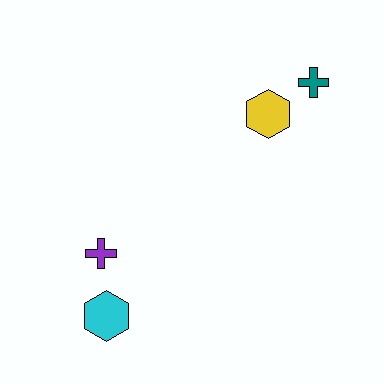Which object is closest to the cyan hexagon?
The purple cross is closest to the cyan hexagon.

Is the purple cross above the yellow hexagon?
No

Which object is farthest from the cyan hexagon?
The teal cross is farthest from the cyan hexagon.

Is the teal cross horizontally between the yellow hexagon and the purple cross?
No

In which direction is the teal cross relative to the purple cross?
The teal cross is to the right of the purple cross.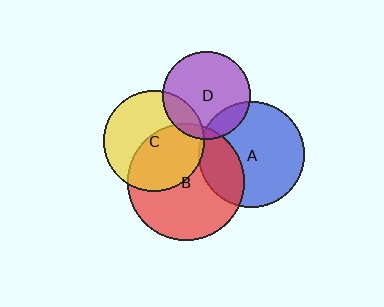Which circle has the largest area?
Circle B (red).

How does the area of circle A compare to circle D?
Approximately 1.5 times.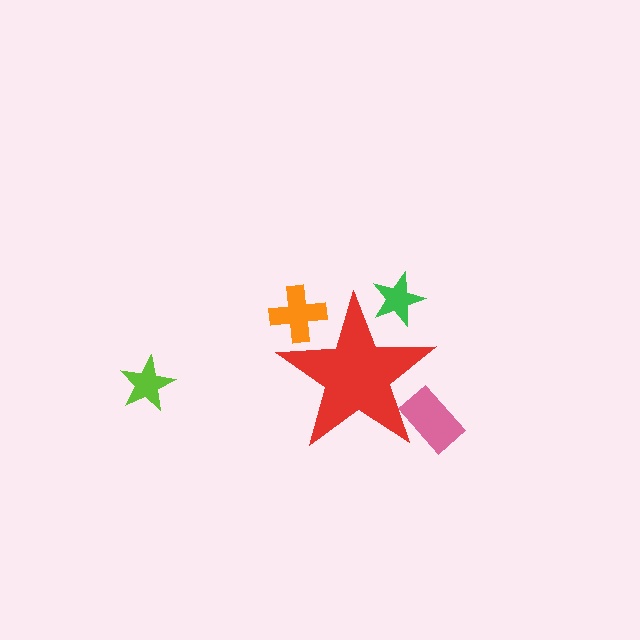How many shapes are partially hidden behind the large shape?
3 shapes are partially hidden.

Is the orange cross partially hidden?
Yes, the orange cross is partially hidden behind the red star.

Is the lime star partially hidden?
No, the lime star is fully visible.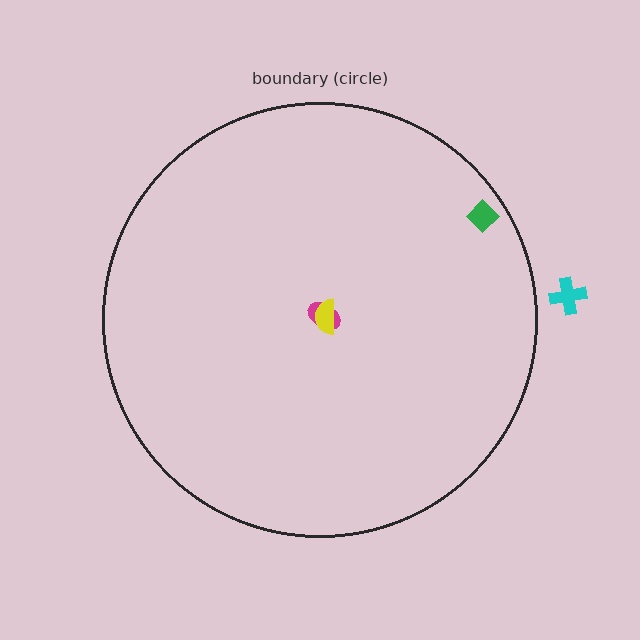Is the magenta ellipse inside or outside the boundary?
Inside.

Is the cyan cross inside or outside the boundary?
Outside.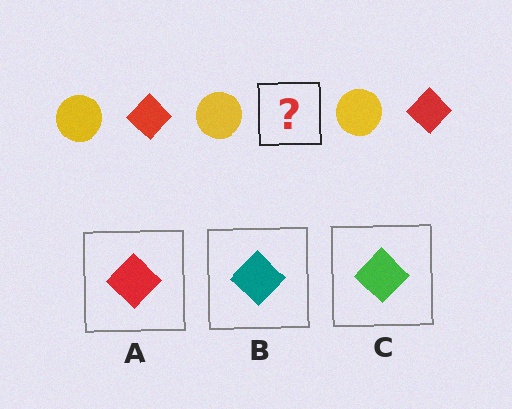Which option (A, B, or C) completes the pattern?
A.